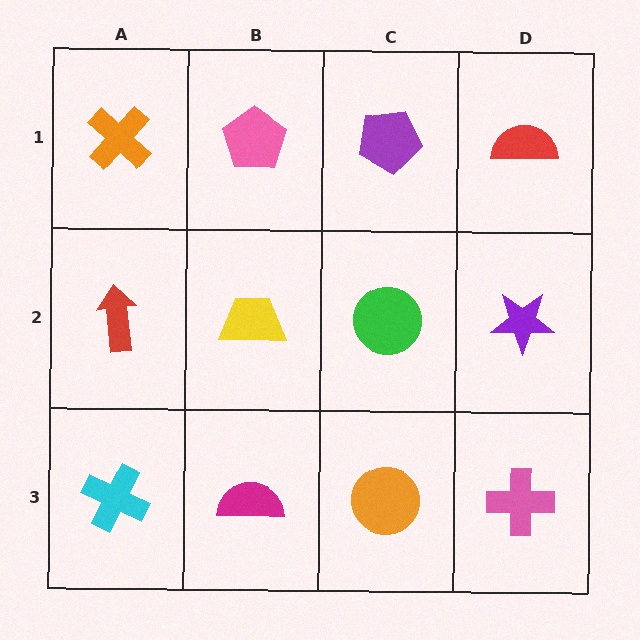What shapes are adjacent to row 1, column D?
A purple star (row 2, column D), a purple pentagon (row 1, column C).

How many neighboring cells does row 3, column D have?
2.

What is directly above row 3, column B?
A yellow trapezoid.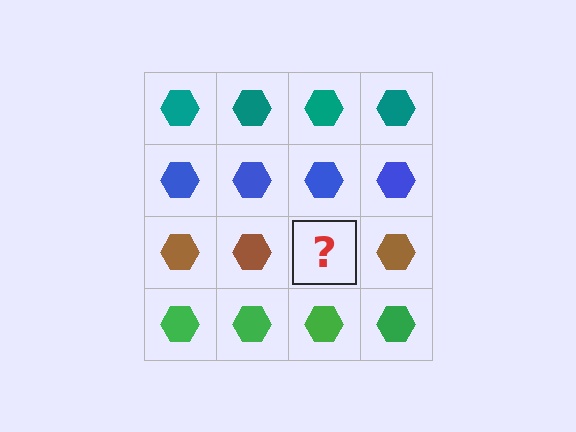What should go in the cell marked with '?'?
The missing cell should contain a brown hexagon.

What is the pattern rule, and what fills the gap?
The rule is that each row has a consistent color. The gap should be filled with a brown hexagon.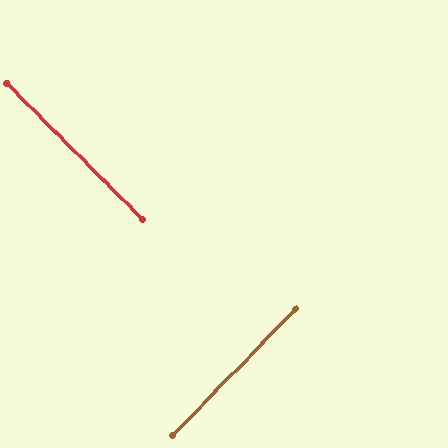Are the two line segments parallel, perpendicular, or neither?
Perpendicular — they meet at approximately 89°.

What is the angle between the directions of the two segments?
Approximately 89 degrees.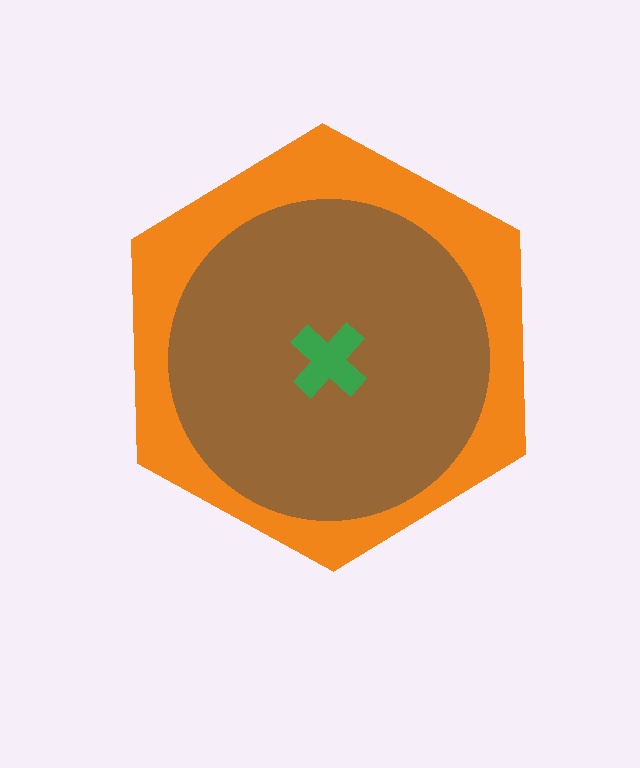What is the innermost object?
The green cross.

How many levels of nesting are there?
3.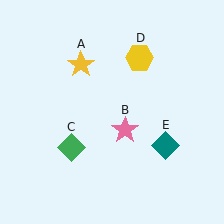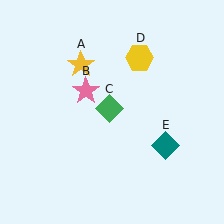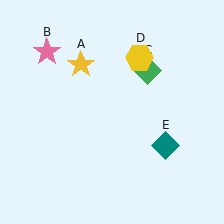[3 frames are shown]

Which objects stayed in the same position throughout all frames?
Yellow star (object A) and yellow hexagon (object D) and teal diamond (object E) remained stationary.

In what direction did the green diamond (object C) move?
The green diamond (object C) moved up and to the right.